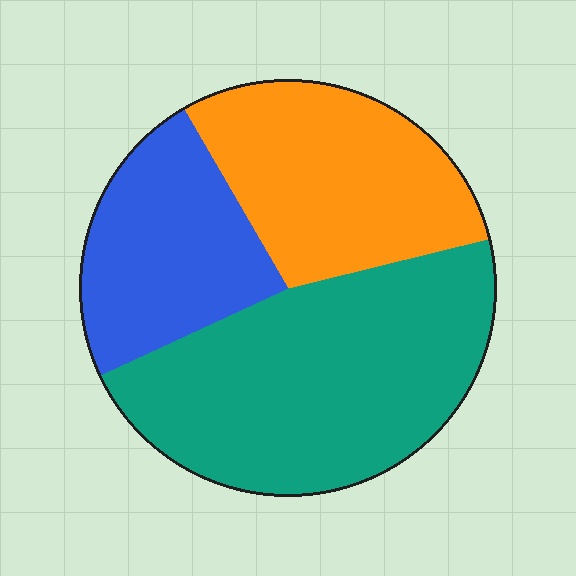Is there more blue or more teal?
Teal.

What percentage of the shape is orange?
Orange covers about 30% of the shape.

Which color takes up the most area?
Teal, at roughly 45%.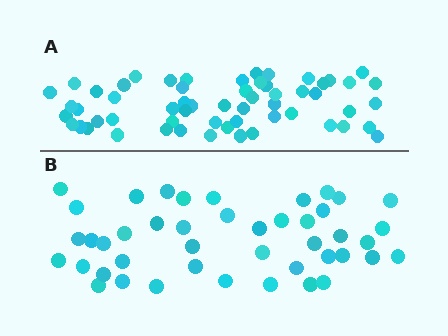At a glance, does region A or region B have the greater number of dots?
Region A (the top region) has more dots.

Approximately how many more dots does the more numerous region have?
Region A has approximately 15 more dots than region B.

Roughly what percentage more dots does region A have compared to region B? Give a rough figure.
About 30% more.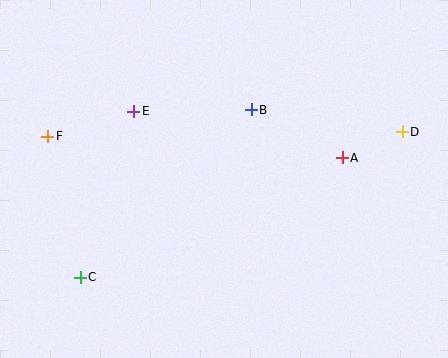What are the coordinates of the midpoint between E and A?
The midpoint between E and A is at (238, 135).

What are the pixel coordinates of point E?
Point E is at (134, 111).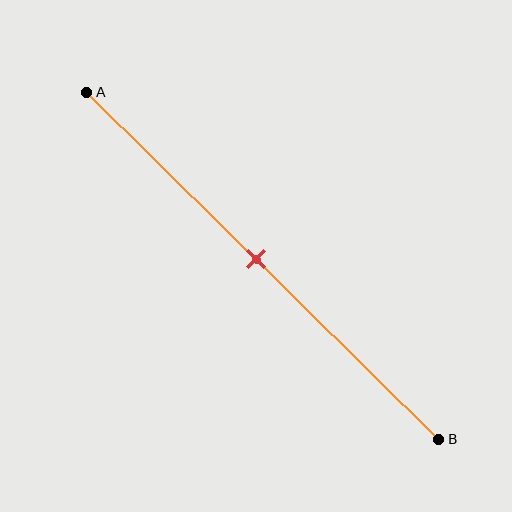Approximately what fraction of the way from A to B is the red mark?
The red mark is approximately 50% of the way from A to B.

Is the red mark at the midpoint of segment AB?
Yes, the mark is approximately at the midpoint.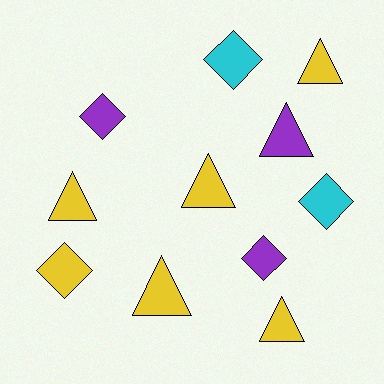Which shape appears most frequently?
Triangle, with 6 objects.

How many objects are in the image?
There are 11 objects.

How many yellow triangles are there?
There are 5 yellow triangles.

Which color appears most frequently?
Yellow, with 6 objects.